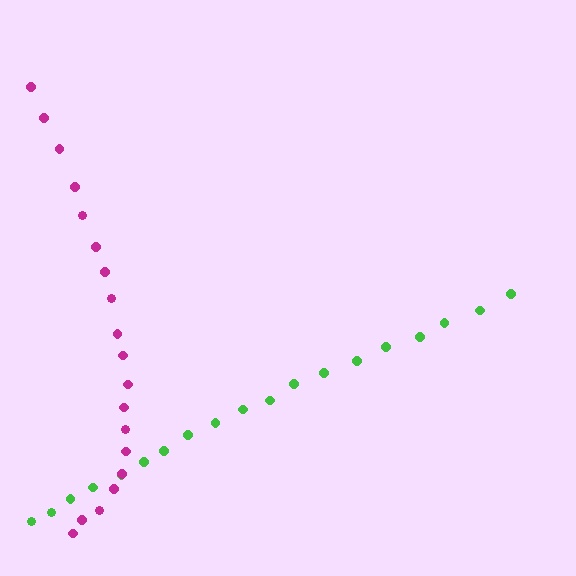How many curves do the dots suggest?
There are 2 distinct paths.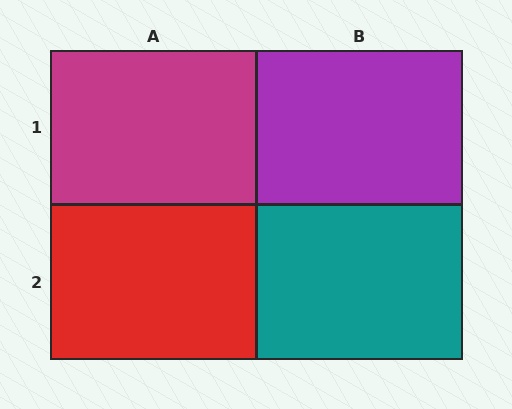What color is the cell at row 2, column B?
Teal.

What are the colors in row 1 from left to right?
Magenta, purple.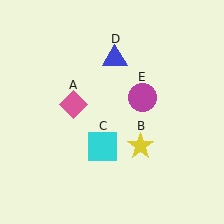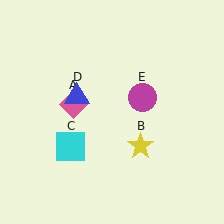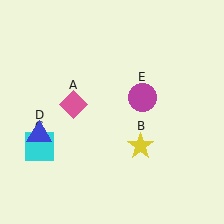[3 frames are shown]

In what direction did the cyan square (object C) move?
The cyan square (object C) moved left.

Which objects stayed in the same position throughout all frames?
Pink diamond (object A) and yellow star (object B) and magenta circle (object E) remained stationary.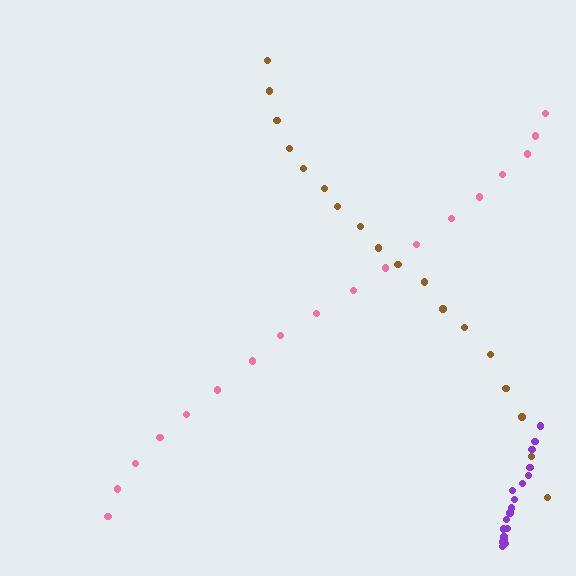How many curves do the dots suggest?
There are 3 distinct paths.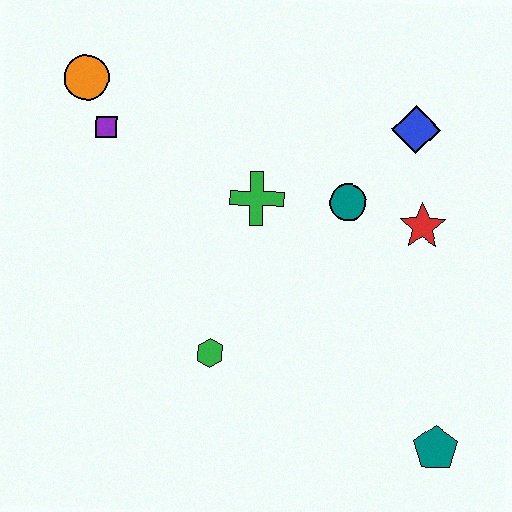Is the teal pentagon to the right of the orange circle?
Yes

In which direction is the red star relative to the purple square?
The red star is to the right of the purple square.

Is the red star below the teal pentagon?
No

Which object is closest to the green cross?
The teal circle is closest to the green cross.